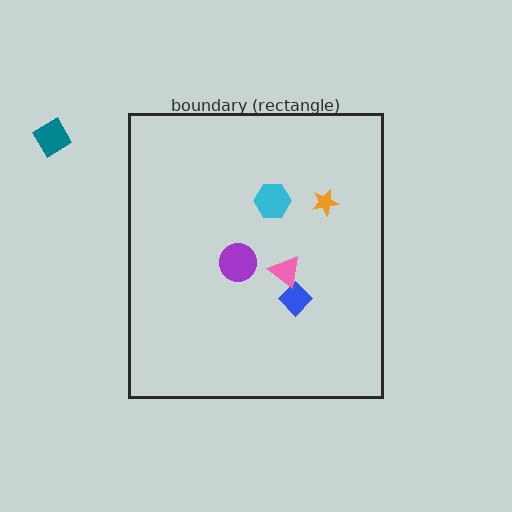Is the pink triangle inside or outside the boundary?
Inside.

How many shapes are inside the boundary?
5 inside, 1 outside.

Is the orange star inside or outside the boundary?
Inside.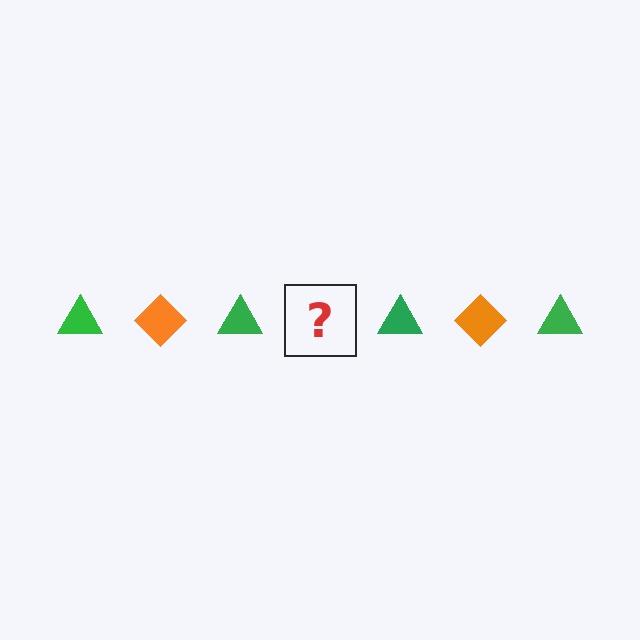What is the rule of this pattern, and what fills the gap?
The rule is that the pattern alternates between green triangle and orange diamond. The gap should be filled with an orange diamond.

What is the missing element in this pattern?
The missing element is an orange diamond.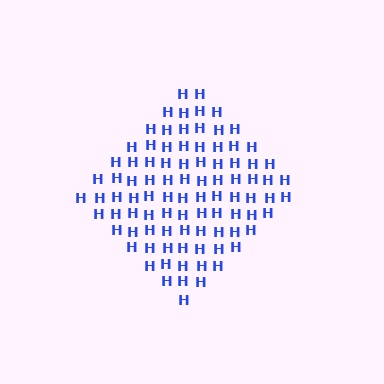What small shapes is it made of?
It is made of small letter H's.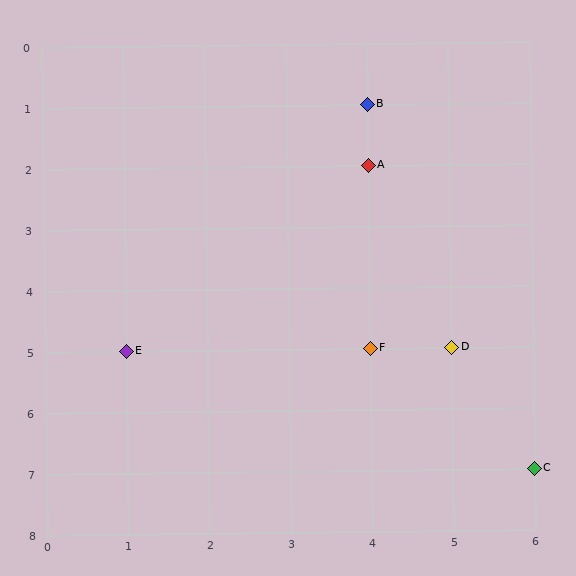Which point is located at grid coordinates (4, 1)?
Point B is at (4, 1).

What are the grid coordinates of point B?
Point B is at grid coordinates (4, 1).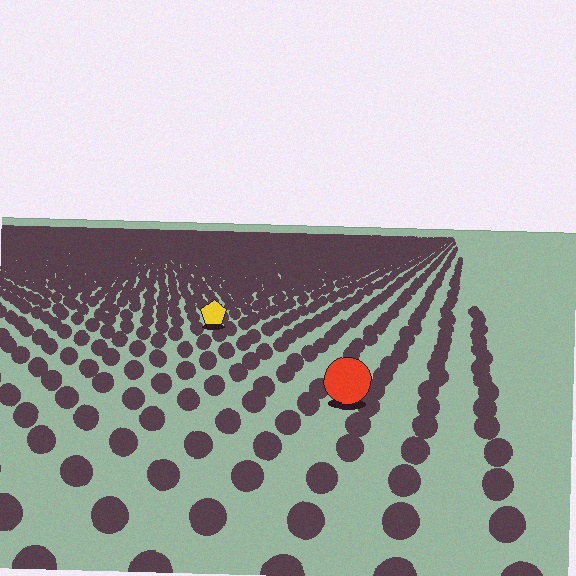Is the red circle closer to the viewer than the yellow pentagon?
Yes. The red circle is closer — you can tell from the texture gradient: the ground texture is coarser near it.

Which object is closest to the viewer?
The red circle is closest. The texture marks near it are larger and more spread out.